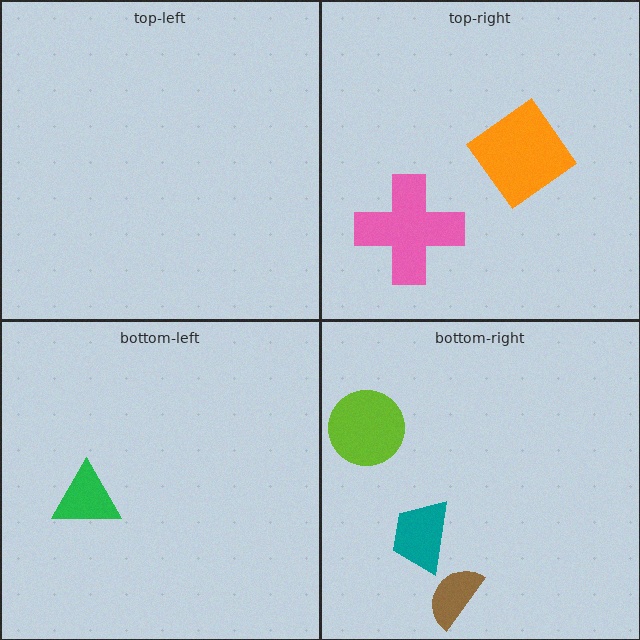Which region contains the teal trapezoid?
The bottom-right region.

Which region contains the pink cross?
The top-right region.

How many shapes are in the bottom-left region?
1.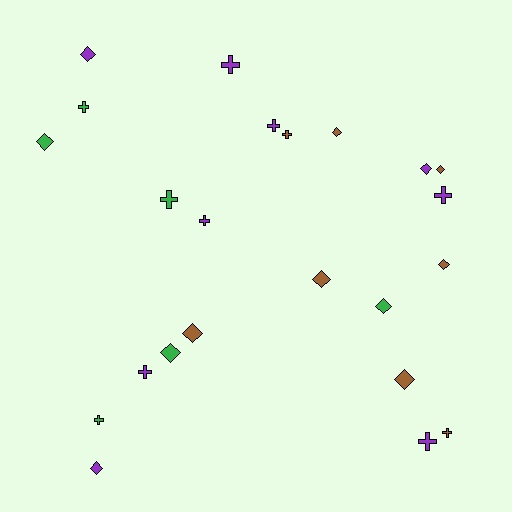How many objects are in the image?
There are 23 objects.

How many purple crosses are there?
There are 6 purple crosses.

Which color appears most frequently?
Purple, with 9 objects.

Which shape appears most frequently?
Diamond, with 12 objects.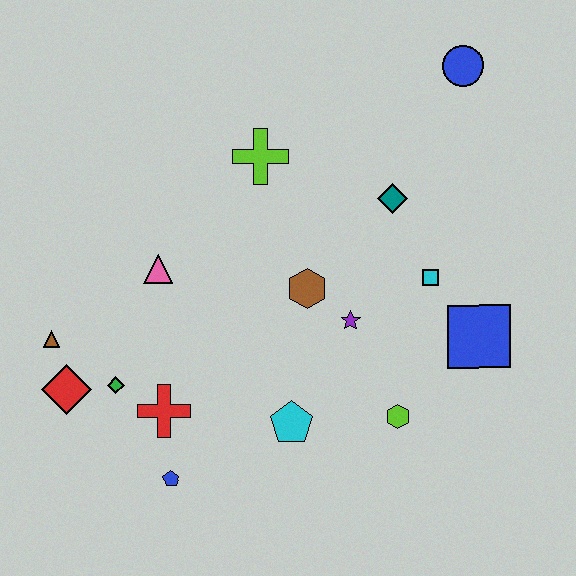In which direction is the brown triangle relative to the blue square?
The brown triangle is to the left of the blue square.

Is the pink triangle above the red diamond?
Yes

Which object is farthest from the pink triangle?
The blue circle is farthest from the pink triangle.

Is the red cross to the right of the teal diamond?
No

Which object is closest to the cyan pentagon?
The lime hexagon is closest to the cyan pentagon.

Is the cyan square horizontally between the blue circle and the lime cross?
Yes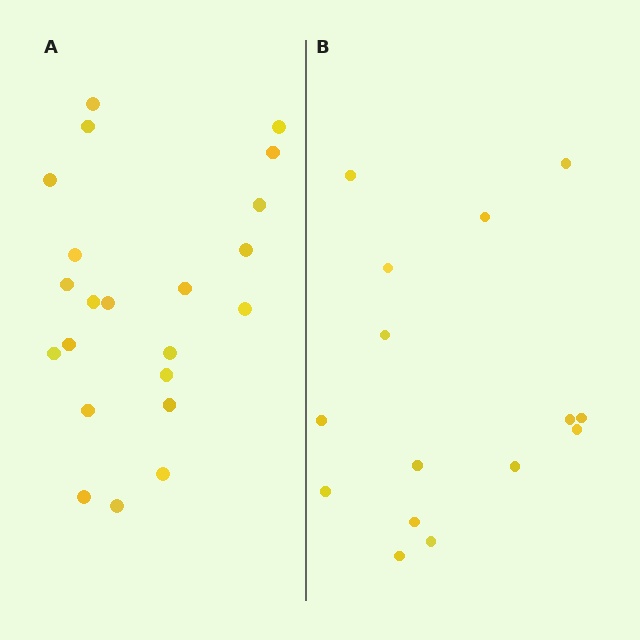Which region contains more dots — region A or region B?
Region A (the left region) has more dots.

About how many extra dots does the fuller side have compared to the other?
Region A has roughly 8 or so more dots than region B.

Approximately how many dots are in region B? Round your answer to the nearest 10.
About 20 dots. (The exact count is 15, which rounds to 20.)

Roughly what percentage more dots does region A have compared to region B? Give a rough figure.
About 45% more.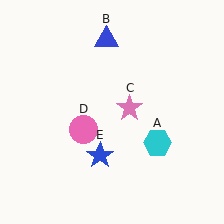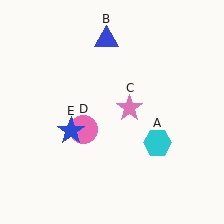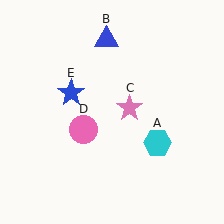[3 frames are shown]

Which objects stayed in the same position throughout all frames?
Cyan hexagon (object A) and blue triangle (object B) and pink star (object C) and pink circle (object D) remained stationary.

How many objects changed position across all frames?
1 object changed position: blue star (object E).